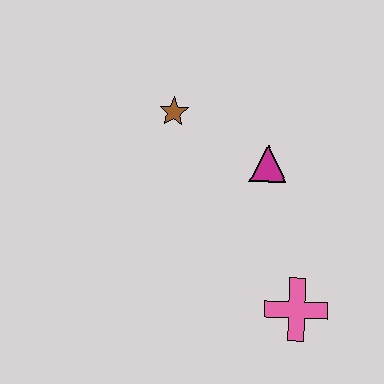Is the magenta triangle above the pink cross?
Yes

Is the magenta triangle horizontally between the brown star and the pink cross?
Yes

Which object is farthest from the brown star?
The pink cross is farthest from the brown star.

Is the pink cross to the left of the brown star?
No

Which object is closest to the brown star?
The magenta triangle is closest to the brown star.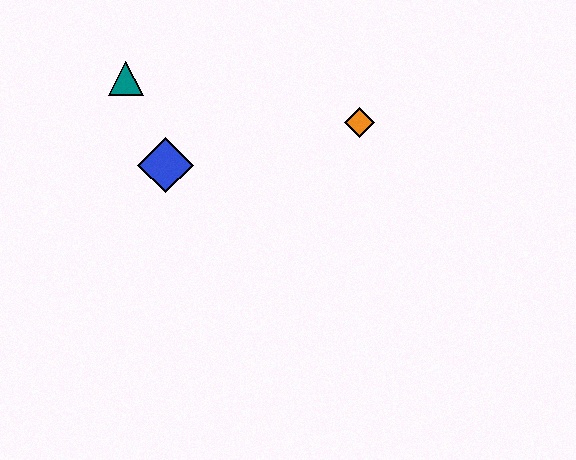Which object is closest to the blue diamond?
The teal triangle is closest to the blue diamond.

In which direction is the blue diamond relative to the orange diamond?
The blue diamond is to the left of the orange diamond.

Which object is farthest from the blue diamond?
The orange diamond is farthest from the blue diamond.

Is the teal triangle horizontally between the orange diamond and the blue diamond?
No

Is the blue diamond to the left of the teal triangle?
No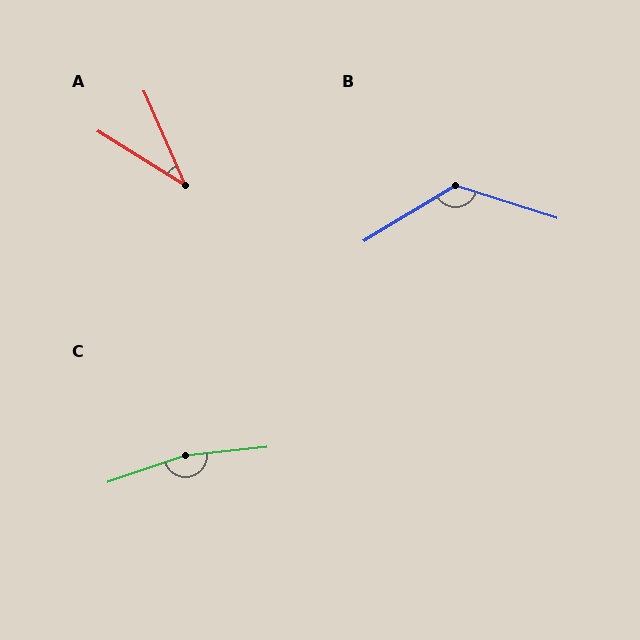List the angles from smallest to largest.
A (34°), B (131°), C (168°).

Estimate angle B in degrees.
Approximately 131 degrees.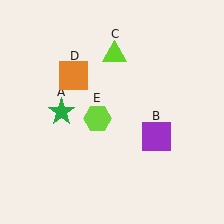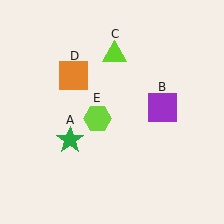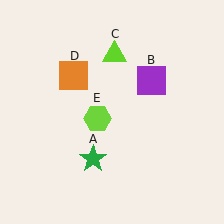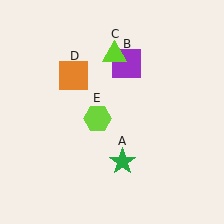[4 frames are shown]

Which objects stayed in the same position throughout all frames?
Lime triangle (object C) and orange square (object D) and lime hexagon (object E) remained stationary.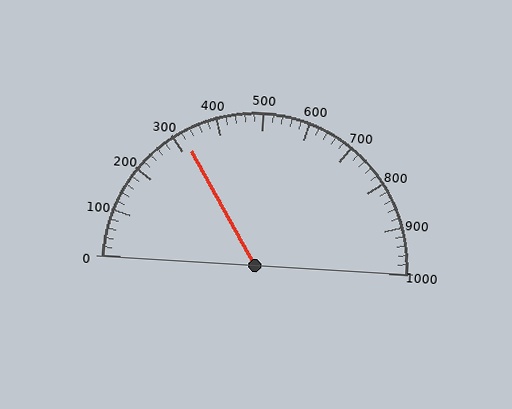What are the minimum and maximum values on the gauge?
The gauge ranges from 0 to 1000.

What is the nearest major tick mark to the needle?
The nearest major tick mark is 300.